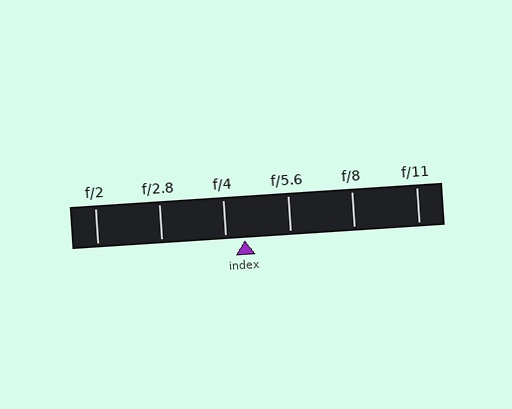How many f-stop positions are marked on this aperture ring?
There are 6 f-stop positions marked.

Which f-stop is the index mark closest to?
The index mark is closest to f/4.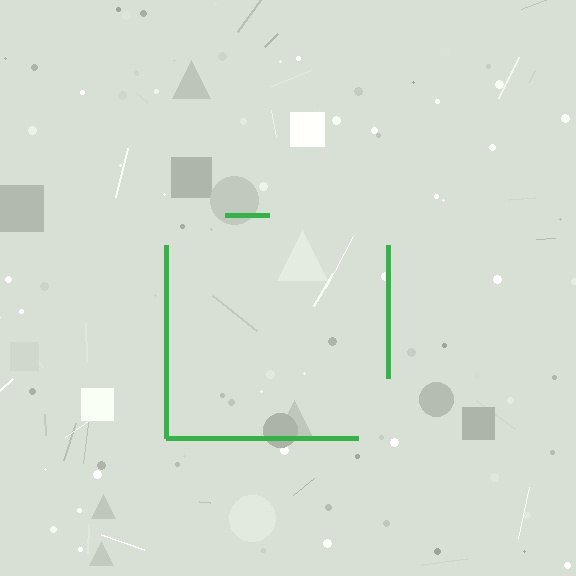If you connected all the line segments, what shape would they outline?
They would outline a square.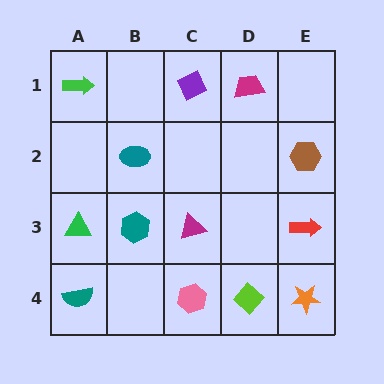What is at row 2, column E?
A brown hexagon.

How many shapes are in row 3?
4 shapes.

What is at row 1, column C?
A purple diamond.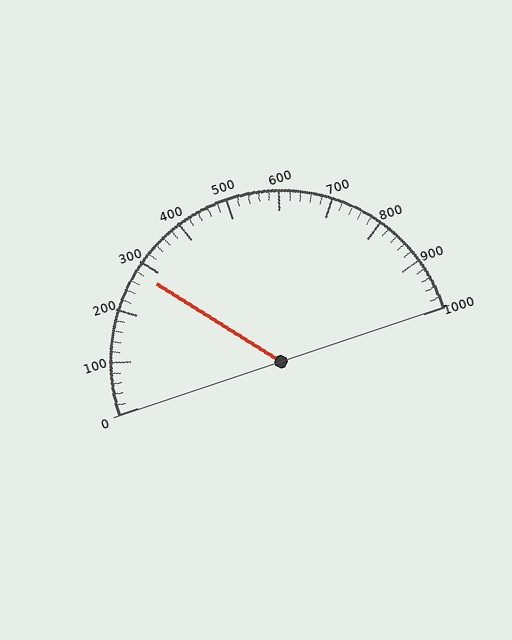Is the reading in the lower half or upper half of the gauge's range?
The reading is in the lower half of the range (0 to 1000).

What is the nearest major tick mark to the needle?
The nearest major tick mark is 300.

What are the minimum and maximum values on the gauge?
The gauge ranges from 0 to 1000.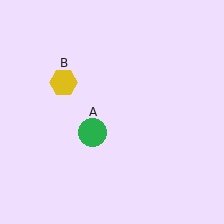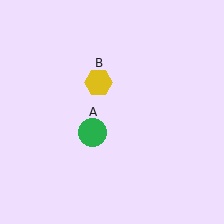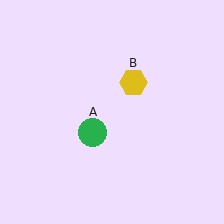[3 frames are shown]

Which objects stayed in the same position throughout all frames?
Green circle (object A) remained stationary.